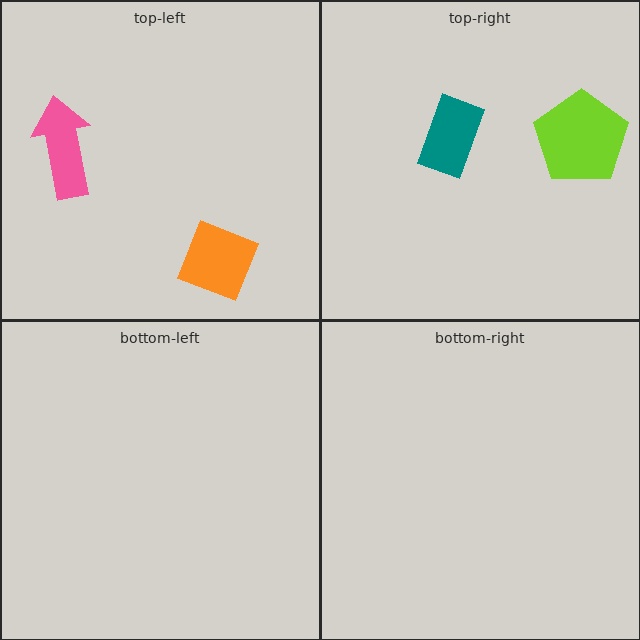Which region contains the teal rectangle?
The top-right region.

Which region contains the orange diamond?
The top-left region.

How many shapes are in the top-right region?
2.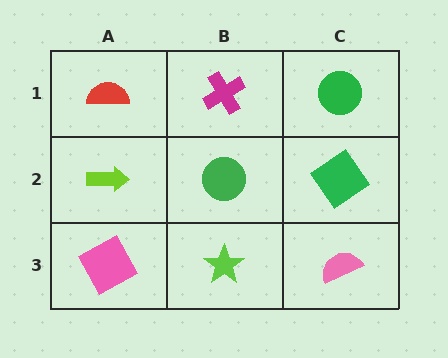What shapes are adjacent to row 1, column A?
A lime arrow (row 2, column A), a magenta cross (row 1, column B).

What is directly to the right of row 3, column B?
A pink semicircle.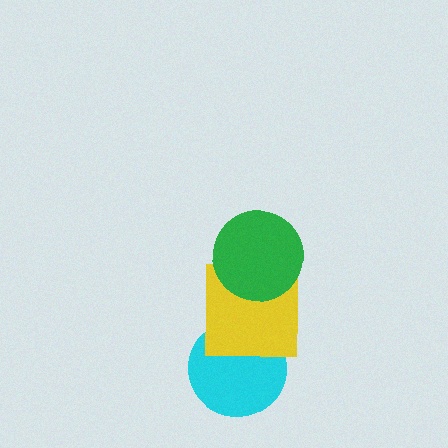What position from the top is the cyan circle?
The cyan circle is 3rd from the top.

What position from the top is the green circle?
The green circle is 1st from the top.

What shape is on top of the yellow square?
The green circle is on top of the yellow square.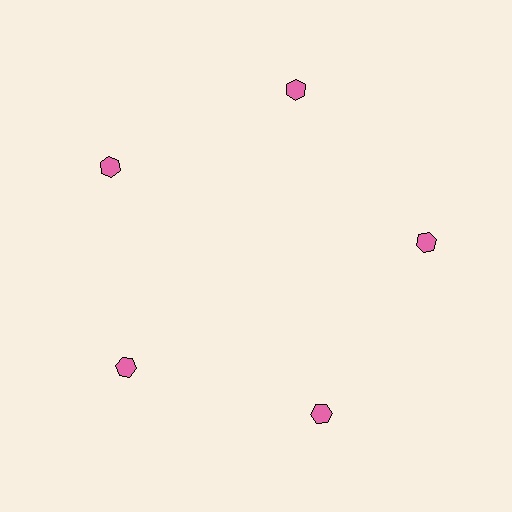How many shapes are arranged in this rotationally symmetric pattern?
There are 5 shapes, arranged in 5 groups of 1.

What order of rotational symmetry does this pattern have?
This pattern has 5-fold rotational symmetry.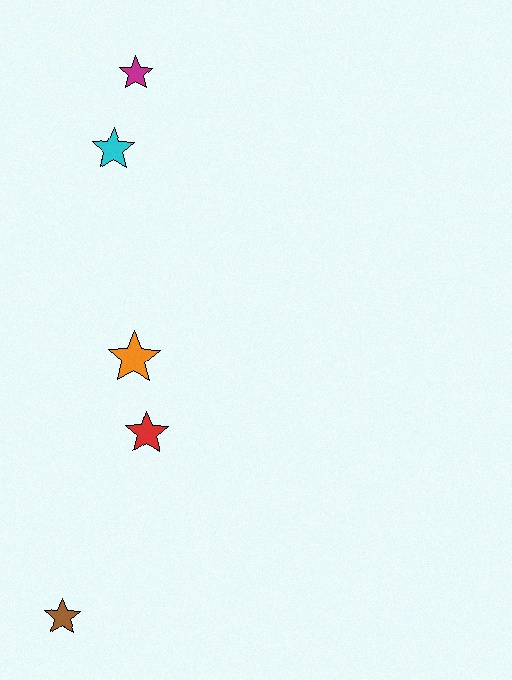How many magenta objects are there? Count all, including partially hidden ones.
There is 1 magenta object.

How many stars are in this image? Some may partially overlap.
There are 5 stars.